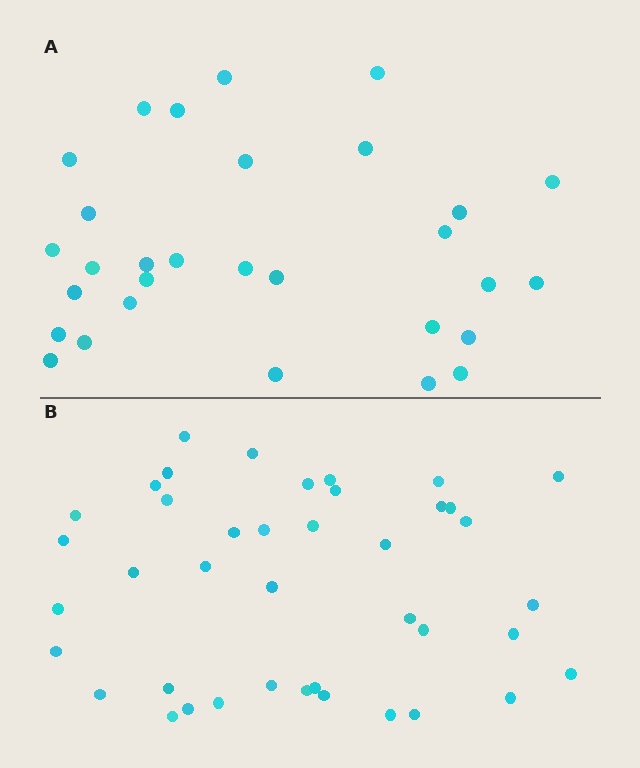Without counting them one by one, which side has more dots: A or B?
Region B (the bottom region) has more dots.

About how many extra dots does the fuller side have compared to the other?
Region B has roughly 12 or so more dots than region A.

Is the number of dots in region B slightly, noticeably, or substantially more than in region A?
Region B has noticeably more, but not dramatically so. The ratio is roughly 1.4 to 1.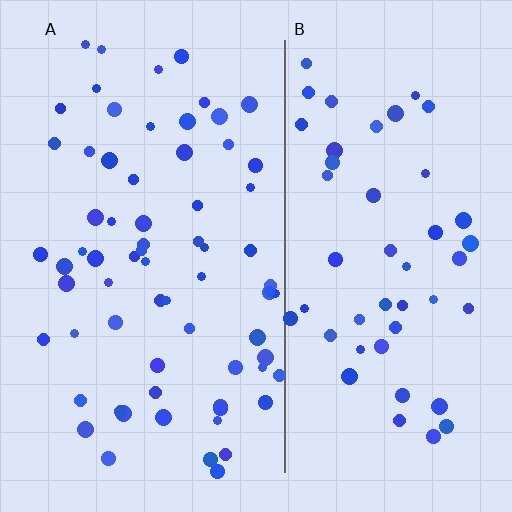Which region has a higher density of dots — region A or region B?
A (the left).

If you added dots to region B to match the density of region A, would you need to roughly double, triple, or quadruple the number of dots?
Approximately double.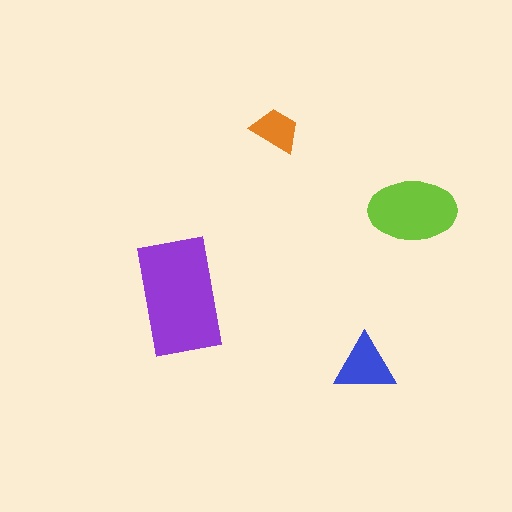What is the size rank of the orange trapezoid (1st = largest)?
4th.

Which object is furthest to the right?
The lime ellipse is rightmost.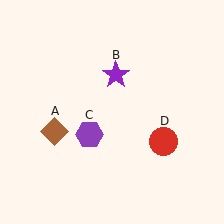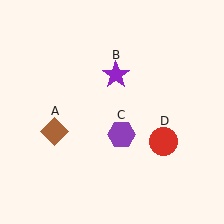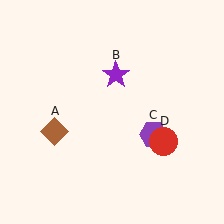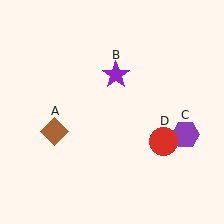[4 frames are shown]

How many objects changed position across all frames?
1 object changed position: purple hexagon (object C).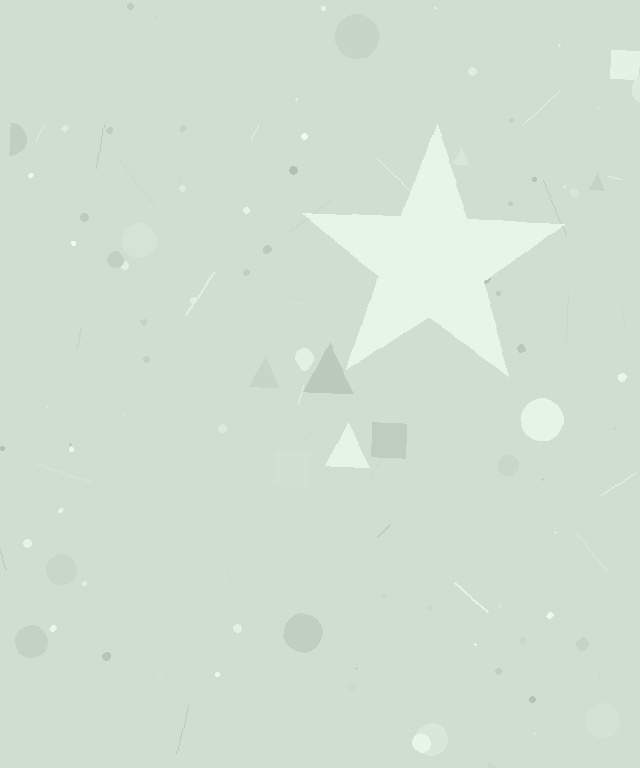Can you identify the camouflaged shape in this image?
The camouflaged shape is a star.